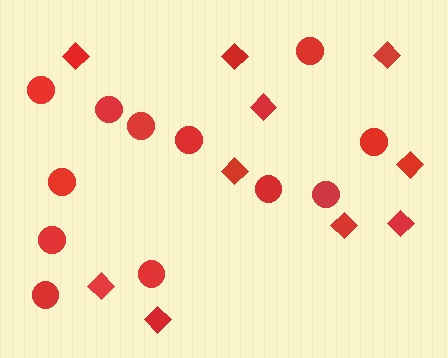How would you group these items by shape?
There are 2 groups: one group of diamonds (10) and one group of circles (12).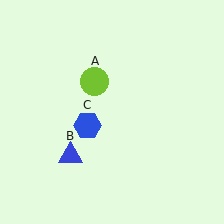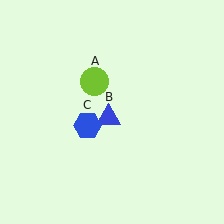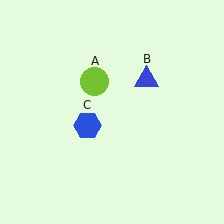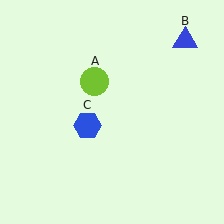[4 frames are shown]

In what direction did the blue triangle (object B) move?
The blue triangle (object B) moved up and to the right.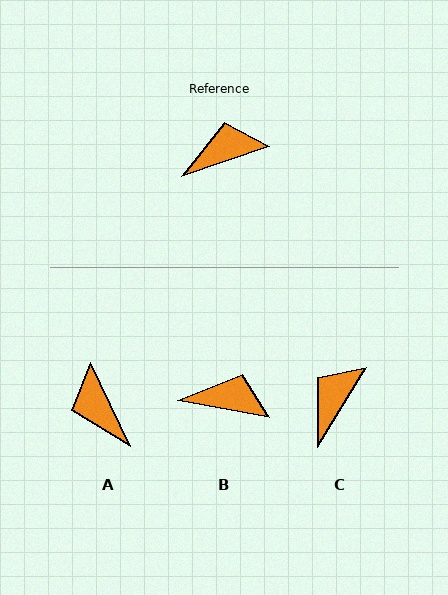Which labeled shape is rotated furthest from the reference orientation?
A, about 97 degrees away.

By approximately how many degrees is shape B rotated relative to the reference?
Approximately 29 degrees clockwise.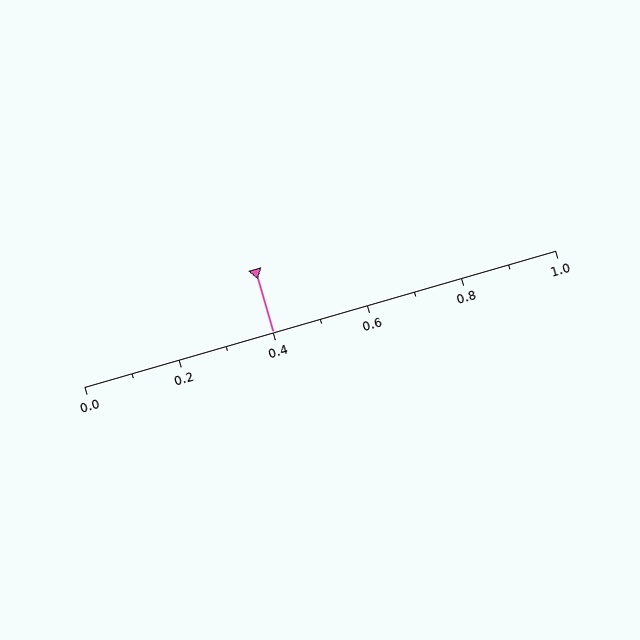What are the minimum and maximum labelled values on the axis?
The axis runs from 0.0 to 1.0.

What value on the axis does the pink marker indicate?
The marker indicates approximately 0.4.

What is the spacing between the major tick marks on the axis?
The major ticks are spaced 0.2 apart.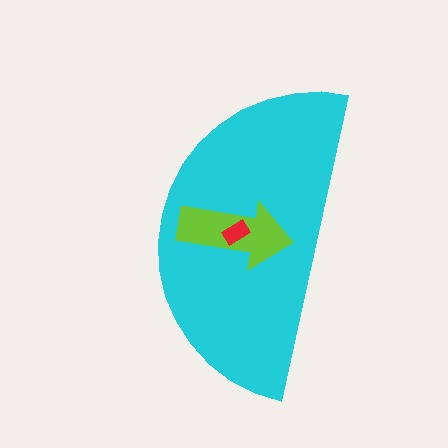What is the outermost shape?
The cyan semicircle.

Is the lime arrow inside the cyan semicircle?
Yes.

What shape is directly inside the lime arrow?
The red rectangle.